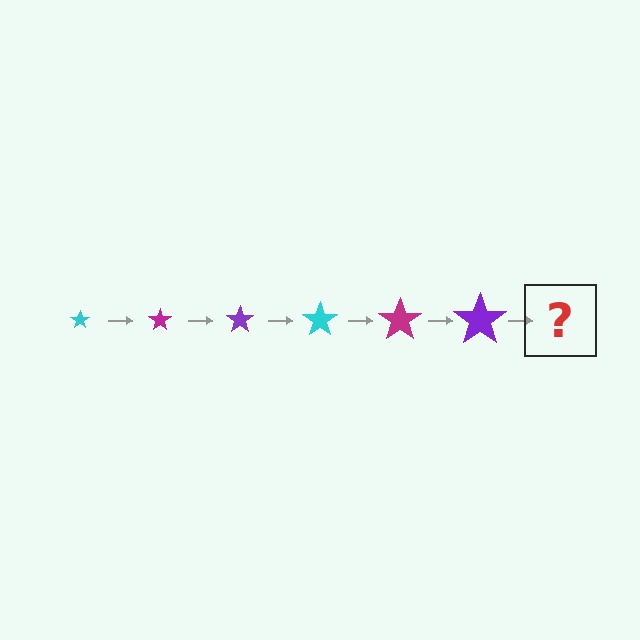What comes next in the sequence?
The next element should be a cyan star, larger than the previous one.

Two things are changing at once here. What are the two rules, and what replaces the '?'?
The two rules are that the star grows larger each step and the color cycles through cyan, magenta, and purple. The '?' should be a cyan star, larger than the previous one.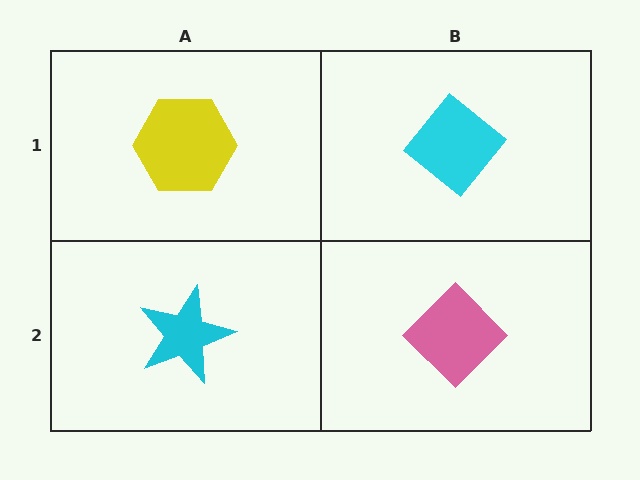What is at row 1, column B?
A cyan diamond.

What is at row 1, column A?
A yellow hexagon.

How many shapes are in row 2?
2 shapes.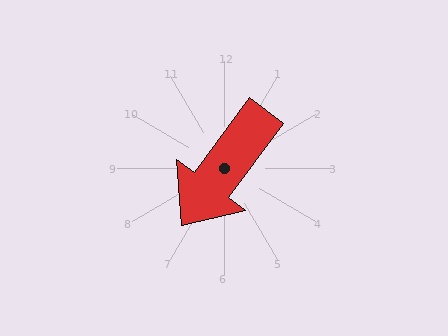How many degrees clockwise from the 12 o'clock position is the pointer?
Approximately 217 degrees.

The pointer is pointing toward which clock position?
Roughly 7 o'clock.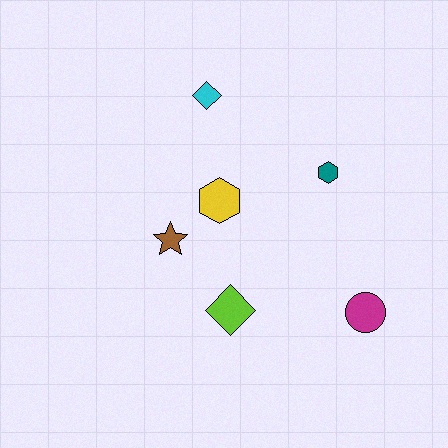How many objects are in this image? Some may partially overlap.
There are 6 objects.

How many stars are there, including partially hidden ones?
There is 1 star.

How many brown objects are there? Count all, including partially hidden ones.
There is 1 brown object.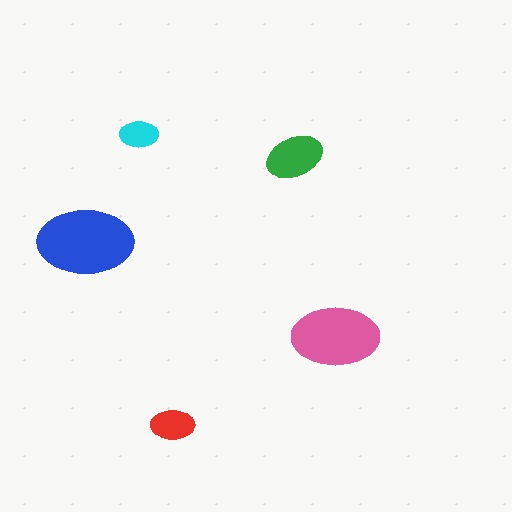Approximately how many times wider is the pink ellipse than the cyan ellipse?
About 2.5 times wider.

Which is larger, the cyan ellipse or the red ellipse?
The red one.